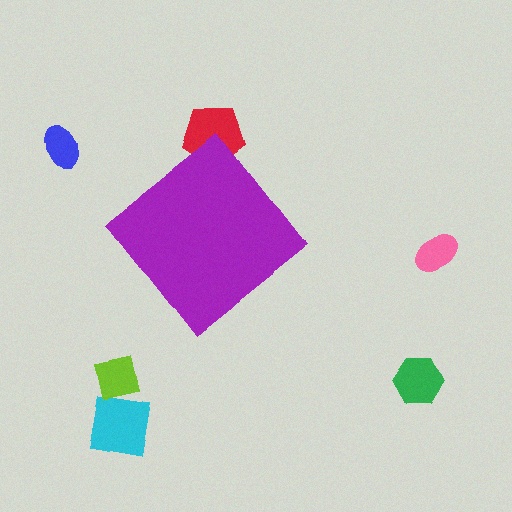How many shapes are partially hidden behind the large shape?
1 shape is partially hidden.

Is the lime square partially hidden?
No, the lime square is fully visible.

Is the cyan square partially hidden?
No, the cyan square is fully visible.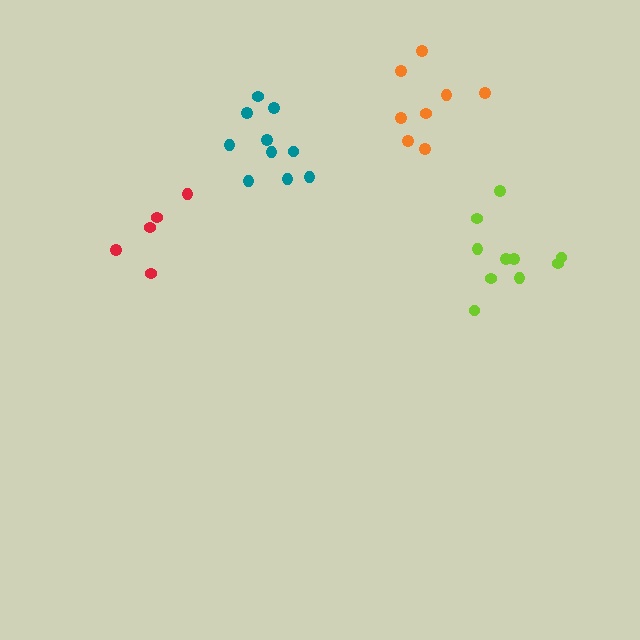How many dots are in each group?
Group 1: 8 dots, Group 2: 5 dots, Group 3: 10 dots, Group 4: 10 dots (33 total).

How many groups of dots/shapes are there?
There are 4 groups.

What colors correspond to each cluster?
The clusters are colored: orange, red, teal, lime.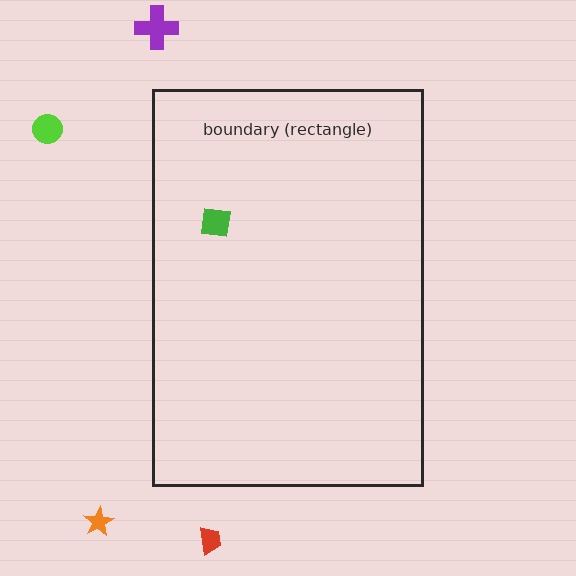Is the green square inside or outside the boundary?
Inside.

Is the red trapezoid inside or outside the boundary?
Outside.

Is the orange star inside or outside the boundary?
Outside.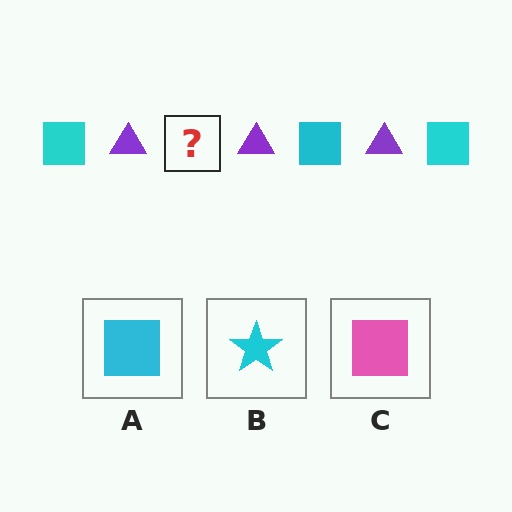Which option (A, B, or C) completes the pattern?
A.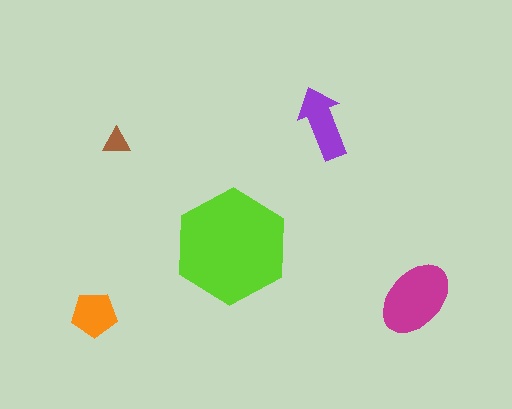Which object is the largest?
The lime hexagon.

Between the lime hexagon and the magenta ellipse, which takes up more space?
The lime hexagon.